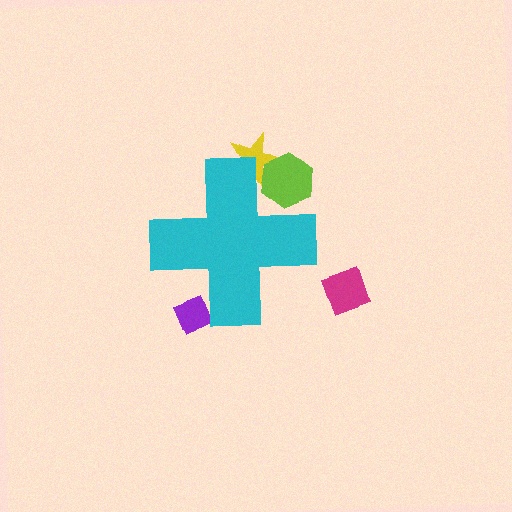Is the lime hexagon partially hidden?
Yes, the lime hexagon is partially hidden behind the cyan cross.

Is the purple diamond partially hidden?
Yes, the purple diamond is partially hidden behind the cyan cross.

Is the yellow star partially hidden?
Yes, the yellow star is partially hidden behind the cyan cross.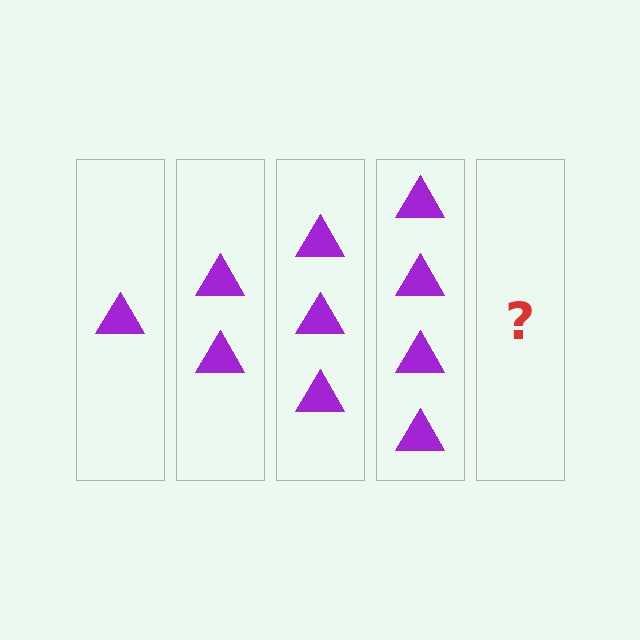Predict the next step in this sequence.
The next step is 5 triangles.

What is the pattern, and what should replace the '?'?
The pattern is that each step adds one more triangle. The '?' should be 5 triangles.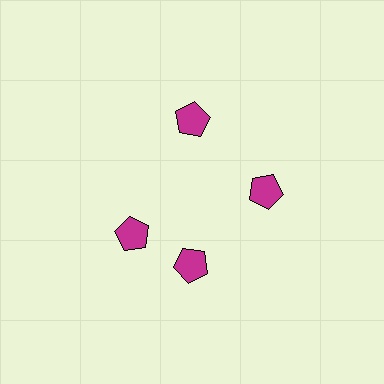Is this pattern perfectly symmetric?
No. The 4 magenta pentagons are arranged in a ring, but one element near the 9 o'clock position is rotated out of alignment along the ring, breaking the 4-fold rotational symmetry.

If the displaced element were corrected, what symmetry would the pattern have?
It would have 4-fold rotational symmetry — the pattern would map onto itself every 90 degrees.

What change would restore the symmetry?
The symmetry would be restored by rotating it back into even spacing with its neighbors so that all 4 pentagons sit at equal angles and equal distance from the center.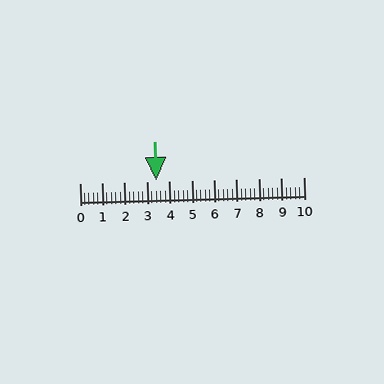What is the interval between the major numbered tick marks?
The major tick marks are spaced 1 units apart.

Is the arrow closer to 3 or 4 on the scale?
The arrow is closer to 3.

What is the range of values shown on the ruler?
The ruler shows values from 0 to 10.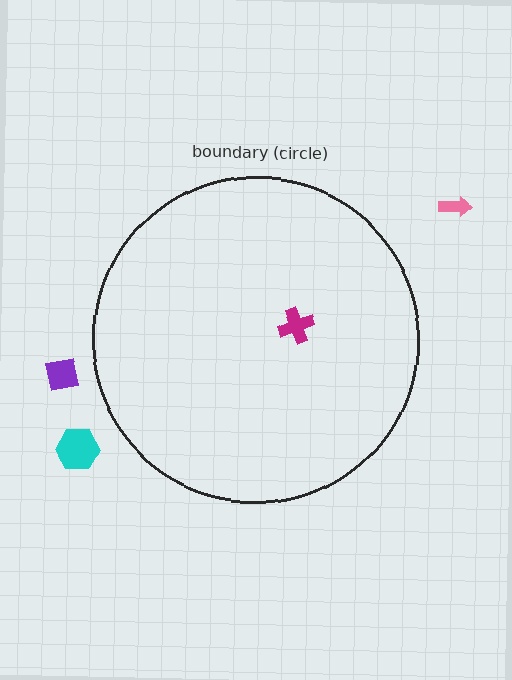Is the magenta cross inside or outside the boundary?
Inside.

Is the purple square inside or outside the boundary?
Outside.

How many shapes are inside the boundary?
1 inside, 3 outside.